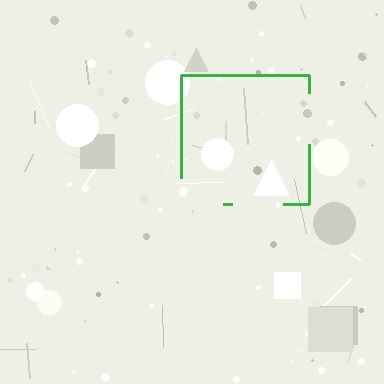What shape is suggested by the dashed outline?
The dashed outline suggests a square.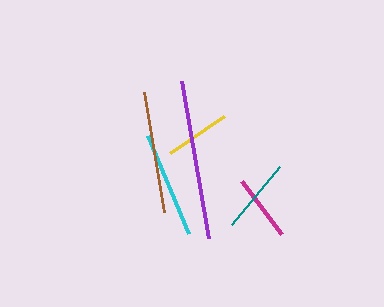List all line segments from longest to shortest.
From longest to shortest: purple, brown, cyan, teal, magenta, yellow.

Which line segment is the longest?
The purple line is the longest at approximately 160 pixels.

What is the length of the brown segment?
The brown segment is approximately 122 pixels long.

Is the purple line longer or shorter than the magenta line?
The purple line is longer than the magenta line.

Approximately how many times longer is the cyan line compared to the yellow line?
The cyan line is approximately 1.6 times the length of the yellow line.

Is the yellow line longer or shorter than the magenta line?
The magenta line is longer than the yellow line.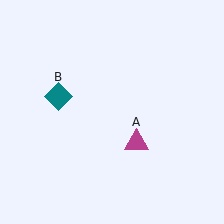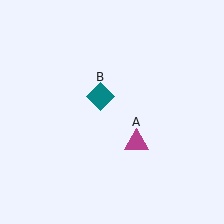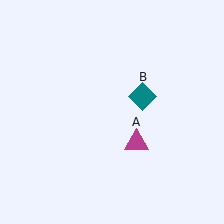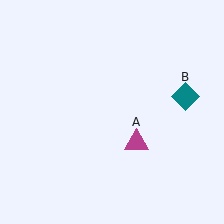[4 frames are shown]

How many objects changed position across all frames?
1 object changed position: teal diamond (object B).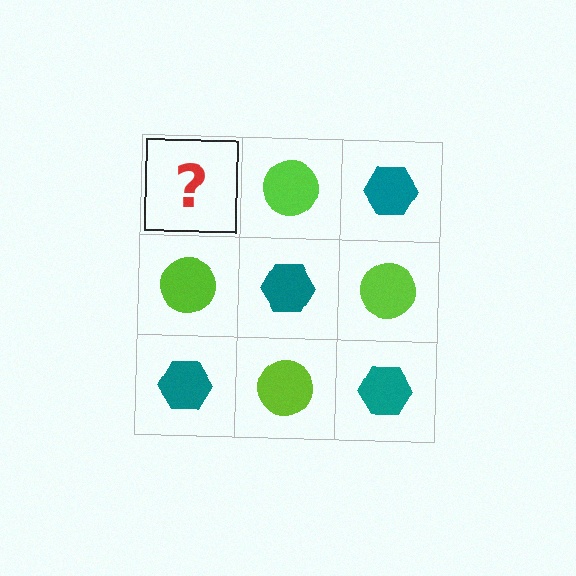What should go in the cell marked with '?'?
The missing cell should contain a teal hexagon.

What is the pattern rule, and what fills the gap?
The rule is that it alternates teal hexagon and lime circle in a checkerboard pattern. The gap should be filled with a teal hexagon.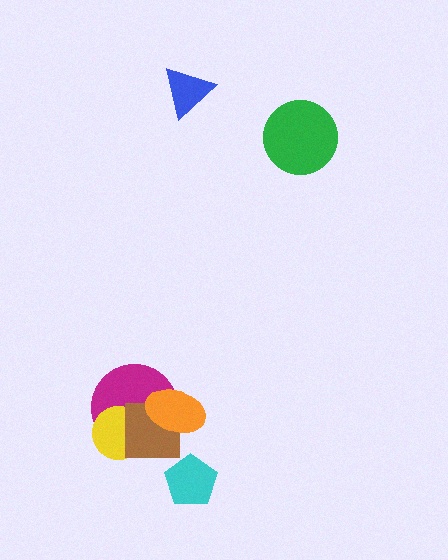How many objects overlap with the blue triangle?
0 objects overlap with the blue triangle.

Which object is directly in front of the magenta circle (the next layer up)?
The yellow circle is directly in front of the magenta circle.